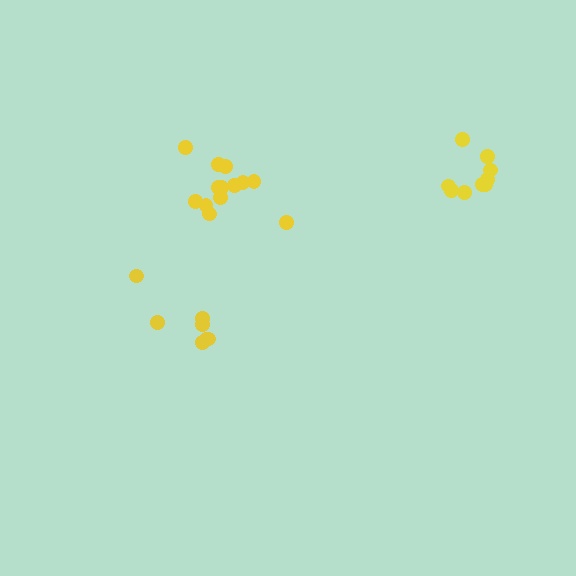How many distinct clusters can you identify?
There are 3 distinct clusters.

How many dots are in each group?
Group 1: 7 dots, Group 2: 13 dots, Group 3: 9 dots (29 total).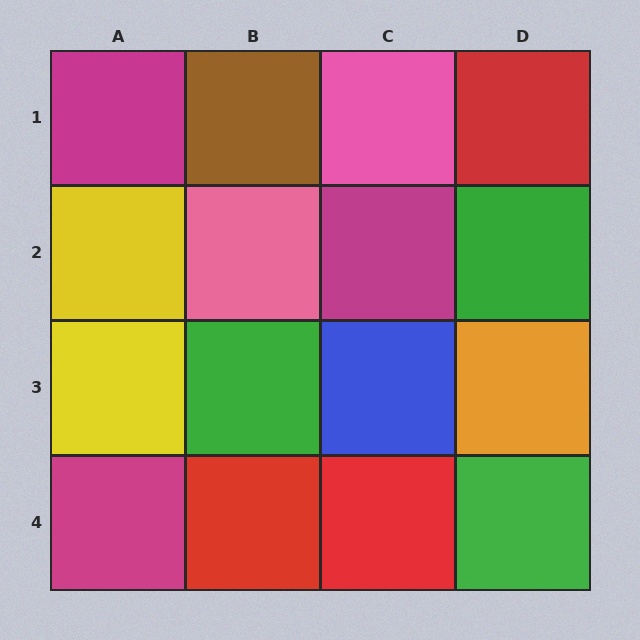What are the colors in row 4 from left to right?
Magenta, red, red, green.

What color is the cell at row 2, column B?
Pink.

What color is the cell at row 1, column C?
Pink.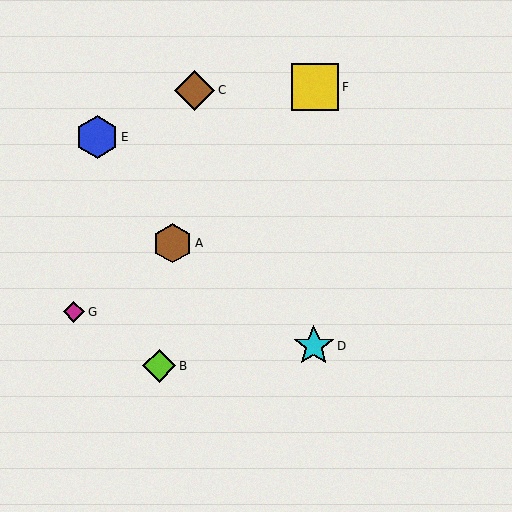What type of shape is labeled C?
Shape C is a brown diamond.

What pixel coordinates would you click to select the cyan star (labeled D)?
Click at (314, 346) to select the cyan star D.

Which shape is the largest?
The yellow square (labeled F) is the largest.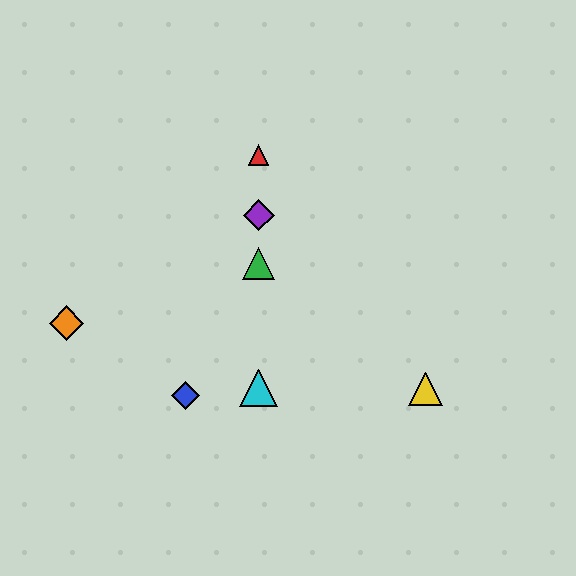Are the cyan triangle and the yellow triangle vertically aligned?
No, the cyan triangle is at x≈259 and the yellow triangle is at x≈425.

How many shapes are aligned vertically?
4 shapes (the red triangle, the green triangle, the purple diamond, the cyan triangle) are aligned vertically.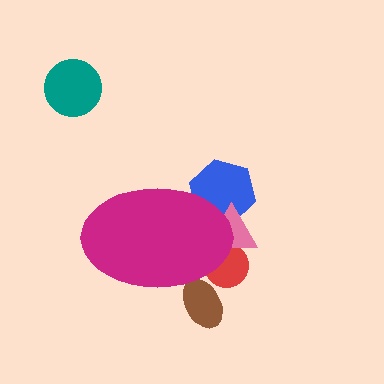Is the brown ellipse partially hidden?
Yes, the brown ellipse is partially hidden behind the magenta ellipse.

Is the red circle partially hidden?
Yes, the red circle is partially hidden behind the magenta ellipse.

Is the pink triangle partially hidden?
Yes, the pink triangle is partially hidden behind the magenta ellipse.